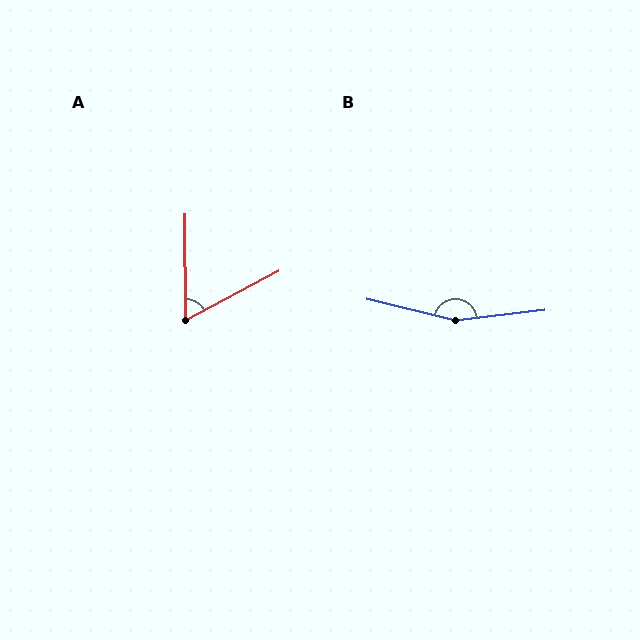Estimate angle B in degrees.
Approximately 159 degrees.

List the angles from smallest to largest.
A (63°), B (159°).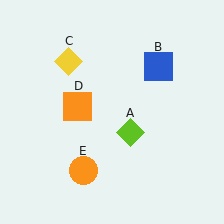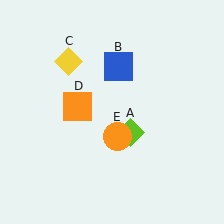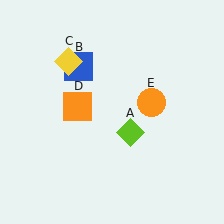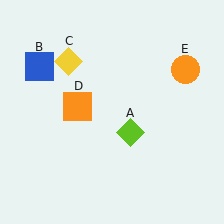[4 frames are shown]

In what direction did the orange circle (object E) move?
The orange circle (object E) moved up and to the right.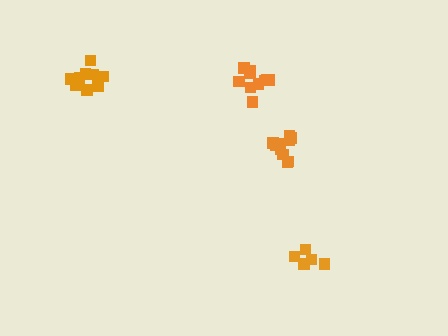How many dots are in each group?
Group 1: 5 dots, Group 2: 11 dots, Group 3: 11 dots, Group 4: 11 dots (38 total).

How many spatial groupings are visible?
There are 4 spatial groupings.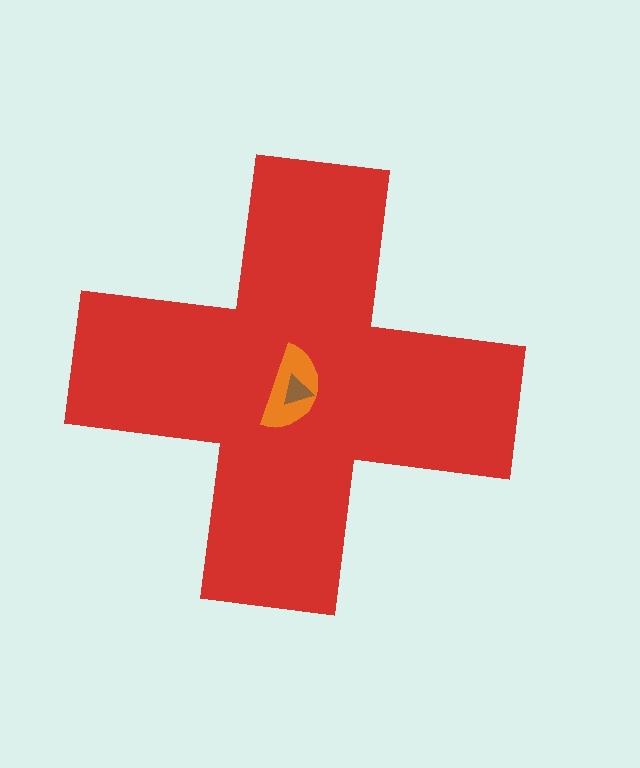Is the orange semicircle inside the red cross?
Yes.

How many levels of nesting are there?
3.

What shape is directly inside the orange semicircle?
The brown triangle.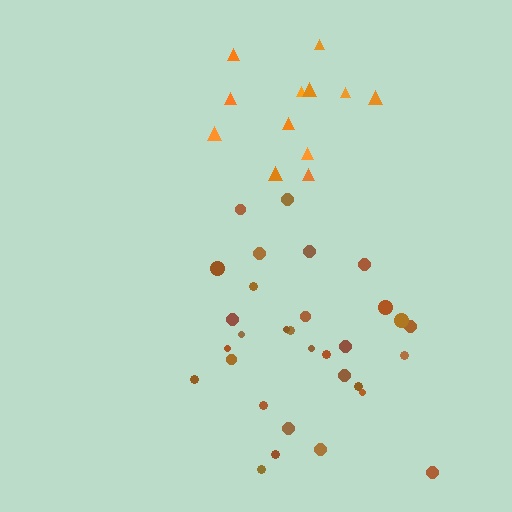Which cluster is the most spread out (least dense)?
Orange.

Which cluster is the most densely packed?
Brown.